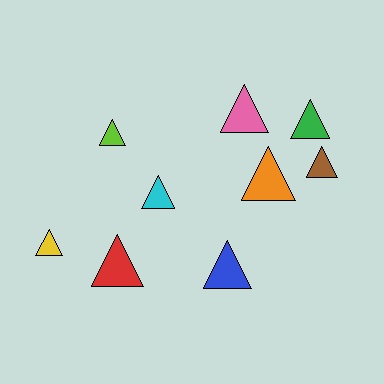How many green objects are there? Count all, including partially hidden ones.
There is 1 green object.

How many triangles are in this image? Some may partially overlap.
There are 9 triangles.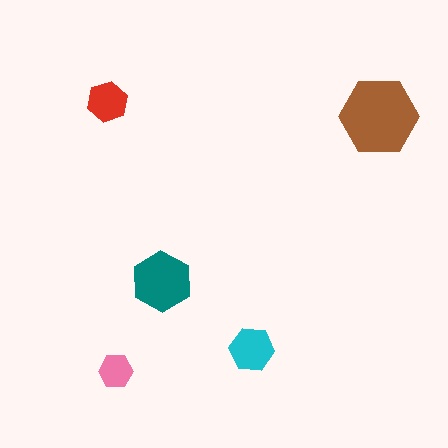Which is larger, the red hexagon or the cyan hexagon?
The cyan one.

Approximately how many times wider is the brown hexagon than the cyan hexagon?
About 2 times wider.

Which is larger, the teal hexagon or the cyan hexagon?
The teal one.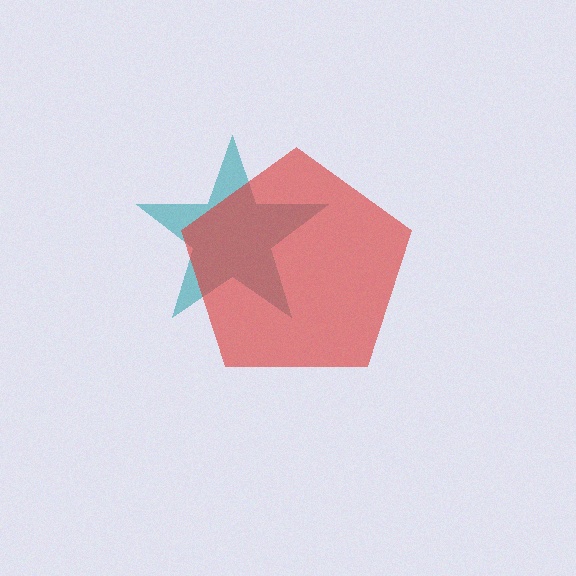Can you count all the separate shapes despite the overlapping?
Yes, there are 2 separate shapes.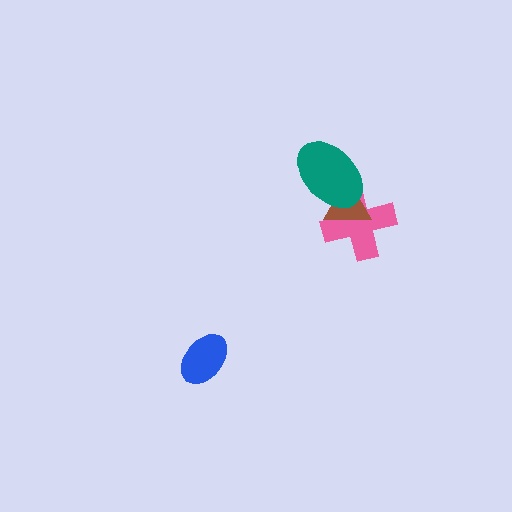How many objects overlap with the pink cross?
2 objects overlap with the pink cross.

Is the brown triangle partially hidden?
Yes, it is partially covered by another shape.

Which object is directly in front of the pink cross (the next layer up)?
The brown triangle is directly in front of the pink cross.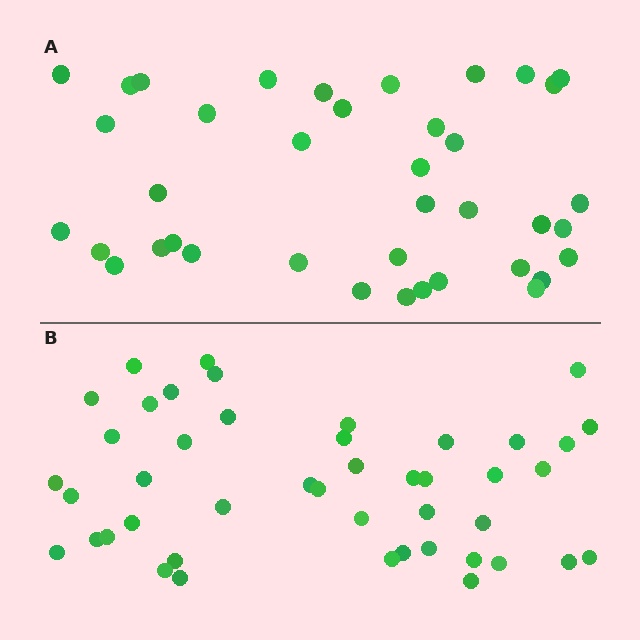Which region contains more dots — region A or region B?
Region B (the bottom region) has more dots.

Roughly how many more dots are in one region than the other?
Region B has about 6 more dots than region A.